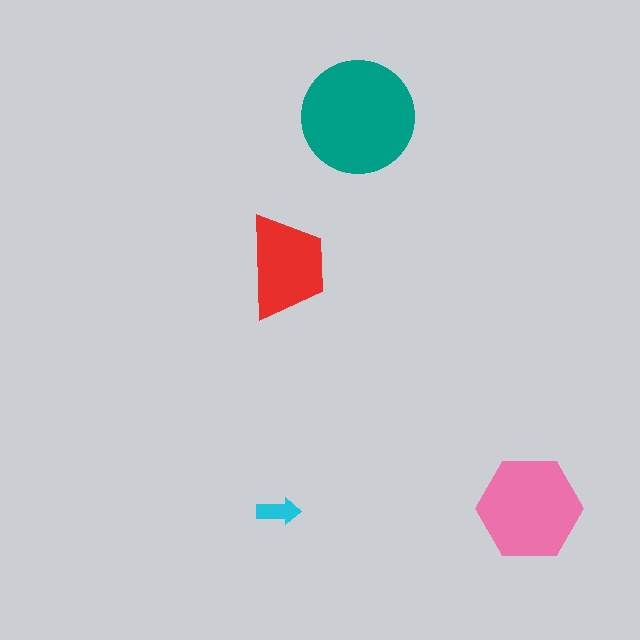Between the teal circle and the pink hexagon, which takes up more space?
The teal circle.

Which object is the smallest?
The cyan arrow.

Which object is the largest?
The teal circle.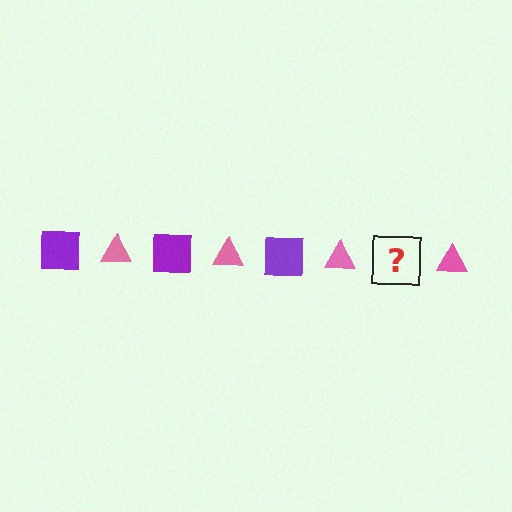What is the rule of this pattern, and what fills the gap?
The rule is that the pattern alternates between purple square and pink triangle. The gap should be filled with a purple square.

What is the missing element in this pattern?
The missing element is a purple square.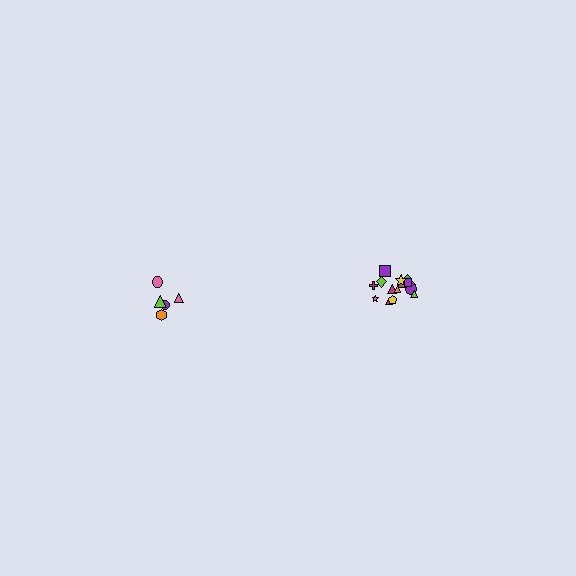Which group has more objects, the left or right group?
The right group.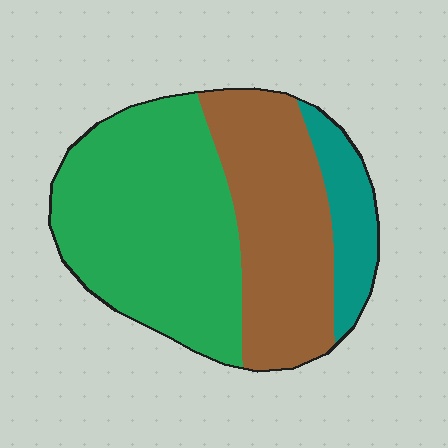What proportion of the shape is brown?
Brown covers roughly 35% of the shape.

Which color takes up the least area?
Teal, at roughly 15%.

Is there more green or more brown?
Green.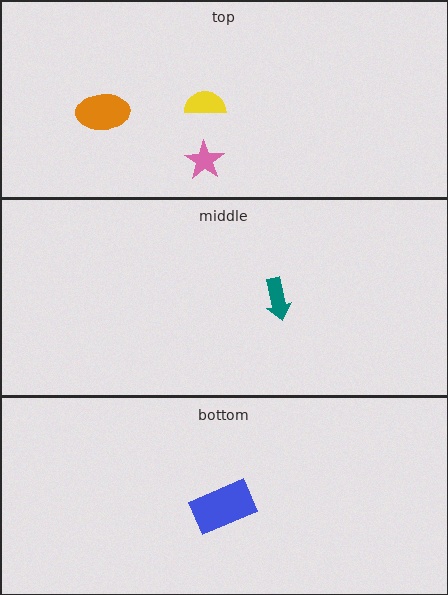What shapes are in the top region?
The orange ellipse, the yellow semicircle, the pink star.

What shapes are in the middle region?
The teal arrow.